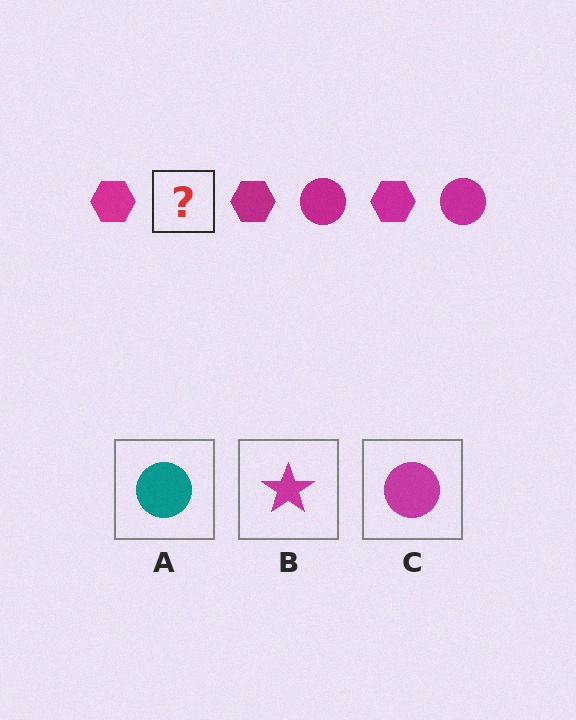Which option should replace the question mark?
Option C.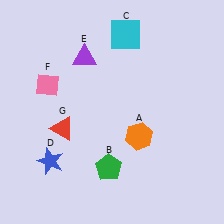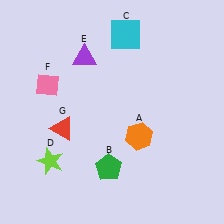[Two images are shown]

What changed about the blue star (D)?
In Image 1, D is blue. In Image 2, it changed to lime.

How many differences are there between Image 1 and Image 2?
There is 1 difference between the two images.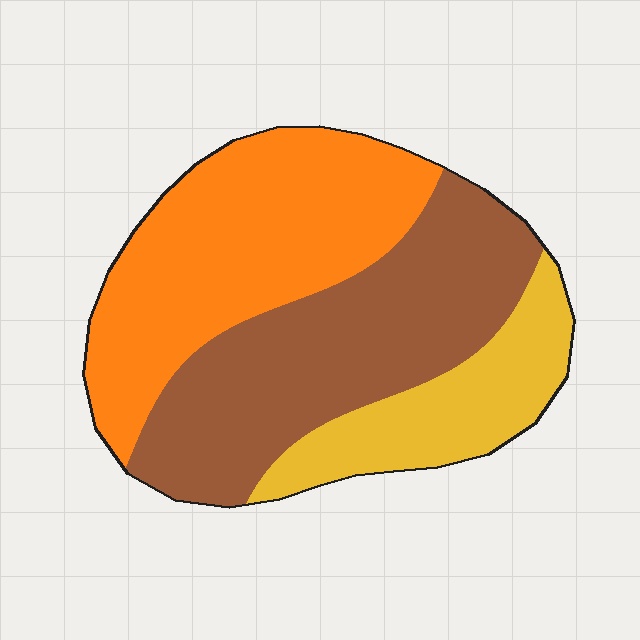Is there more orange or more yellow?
Orange.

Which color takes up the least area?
Yellow, at roughly 20%.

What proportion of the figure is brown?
Brown covers about 40% of the figure.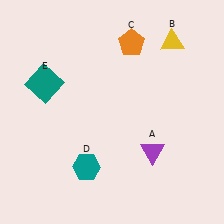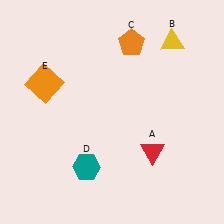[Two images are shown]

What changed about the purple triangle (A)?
In Image 1, A is purple. In Image 2, it changed to red.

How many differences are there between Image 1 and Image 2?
There are 2 differences between the two images.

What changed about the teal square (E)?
In Image 1, E is teal. In Image 2, it changed to orange.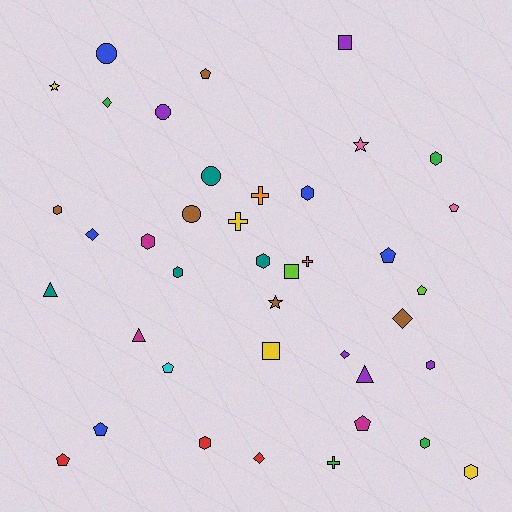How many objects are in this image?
There are 40 objects.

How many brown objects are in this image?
There are 5 brown objects.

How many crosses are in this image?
There are 4 crosses.